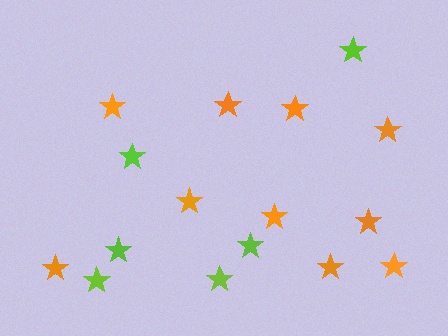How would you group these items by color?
There are 2 groups: one group of orange stars (10) and one group of lime stars (6).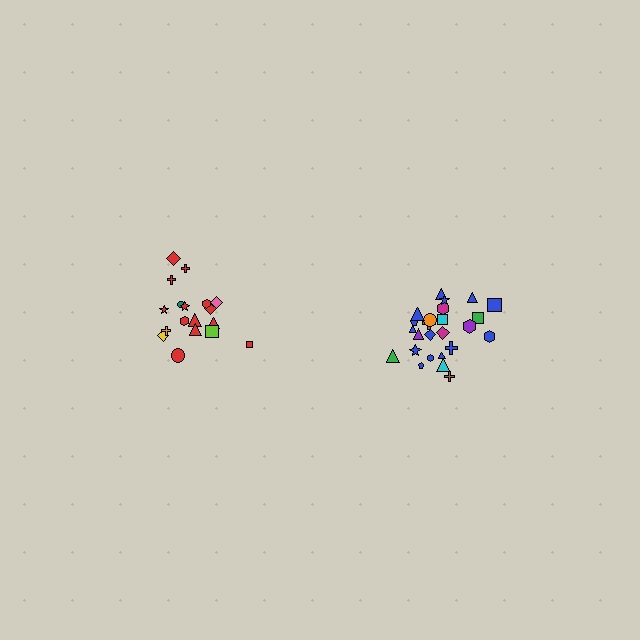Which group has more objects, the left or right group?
The right group.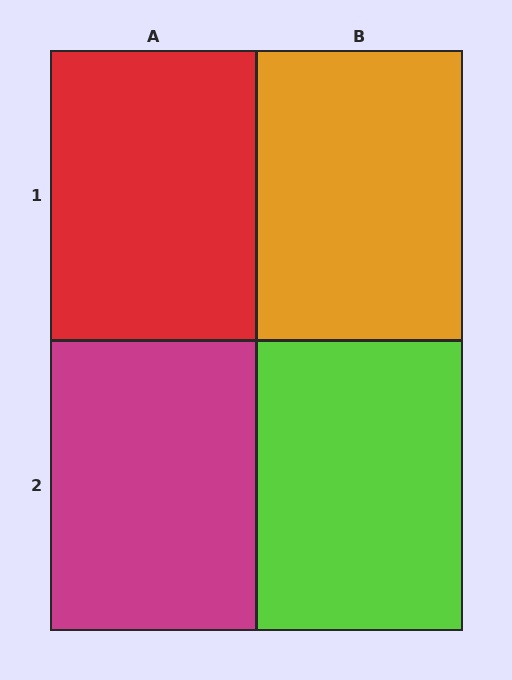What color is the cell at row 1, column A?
Red.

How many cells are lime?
1 cell is lime.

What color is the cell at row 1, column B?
Orange.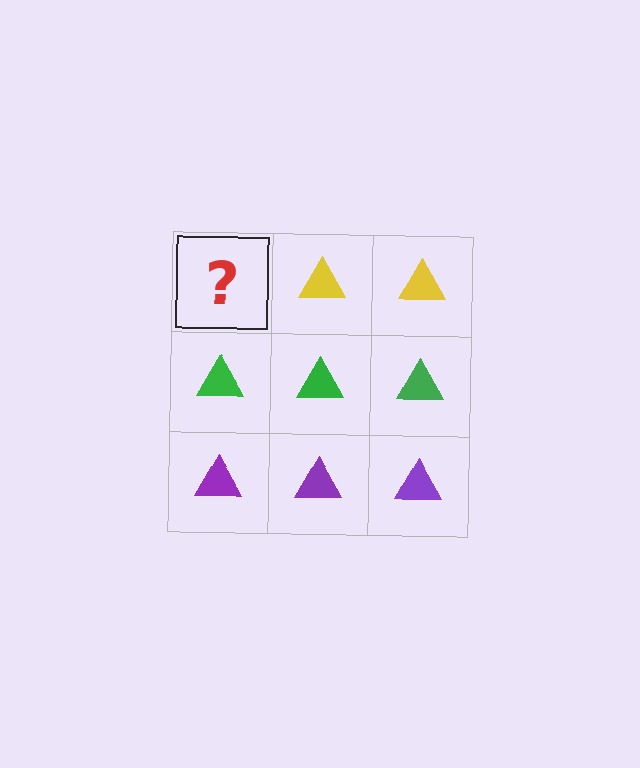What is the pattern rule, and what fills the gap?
The rule is that each row has a consistent color. The gap should be filled with a yellow triangle.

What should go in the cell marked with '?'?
The missing cell should contain a yellow triangle.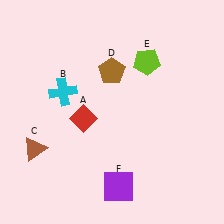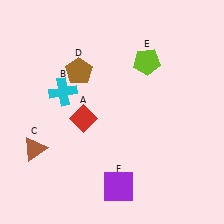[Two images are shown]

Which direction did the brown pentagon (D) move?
The brown pentagon (D) moved left.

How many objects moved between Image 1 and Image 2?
1 object moved between the two images.